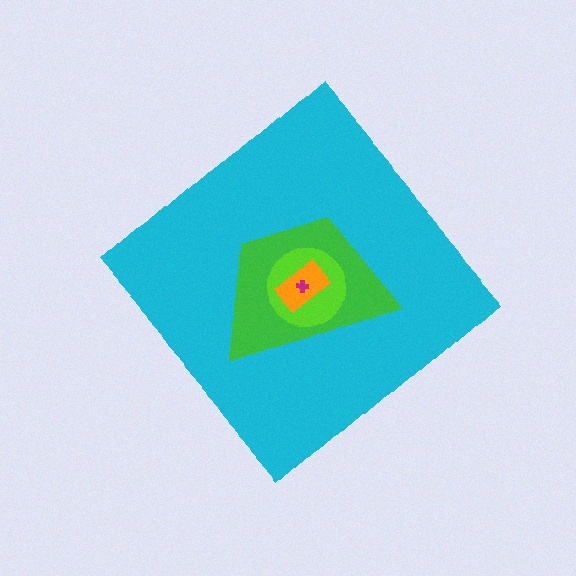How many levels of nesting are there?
5.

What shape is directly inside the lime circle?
The orange rectangle.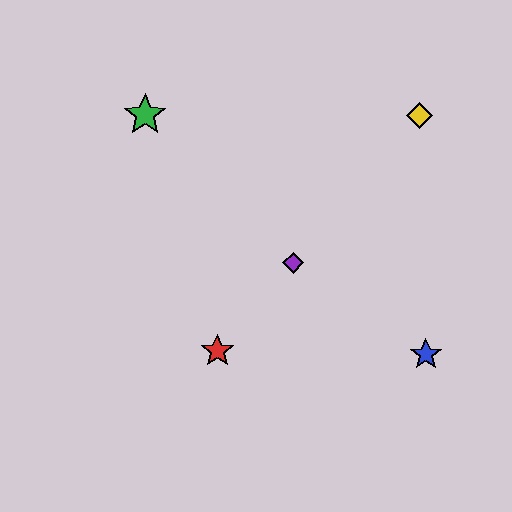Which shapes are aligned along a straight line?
The red star, the yellow diamond, the purple diamond are aligned along a straight line.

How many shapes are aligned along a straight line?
3 shapes (the red star, the yellow diamond, the purple diamond) are aligned along a straight line.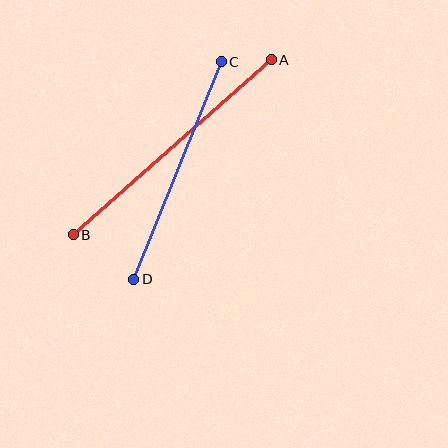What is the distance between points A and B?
The distance is approximately 264 pixels.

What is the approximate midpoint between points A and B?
The midpoint is at approximately (172, 147) pixels.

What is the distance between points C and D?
The distance is approximately 234 pixels.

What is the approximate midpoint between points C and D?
The midpoint is at approximately (178, 171) pixels.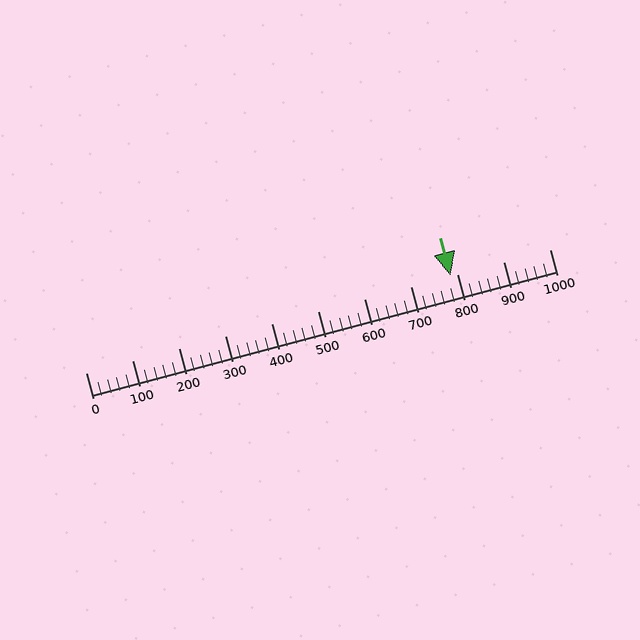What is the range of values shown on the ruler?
The ruler shows values from 0 to 1000.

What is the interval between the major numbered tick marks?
The major tick marks are spaced 100 units apart.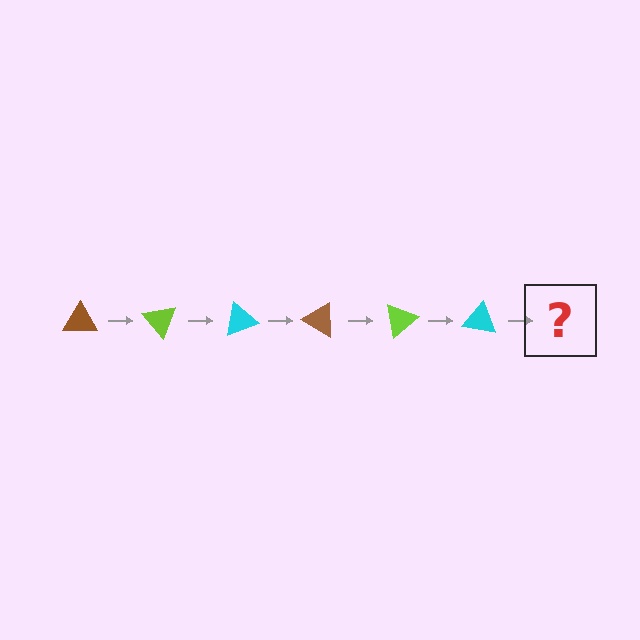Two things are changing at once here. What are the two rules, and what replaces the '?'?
The two rules are that it rotates 50 degrees each step and the color cycles through brown, lime, and cyan. The '?' should be a brown triangle, rotated 300 degrees from the start.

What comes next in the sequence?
The next element should be a brown triangle, rotated 300 degrees from the start.